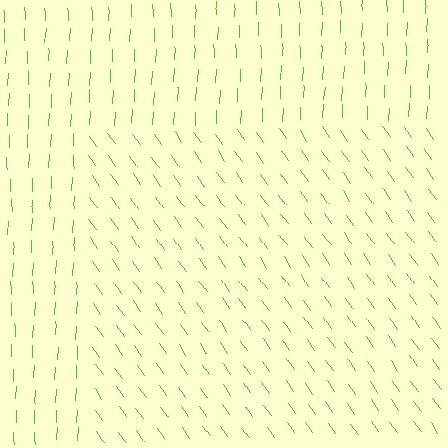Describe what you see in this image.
The image is filled with small green line segments. A rectangle region in the image has lines oriented differently from the surrounding lines, creating a visible texture boundary.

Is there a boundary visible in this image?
Yes, there is a texture boundary formed by a change in line orientation.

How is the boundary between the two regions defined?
The boundary is defined purely by a change in line orientation (approximately 37 degrees difference). All lines are the same color and thickness.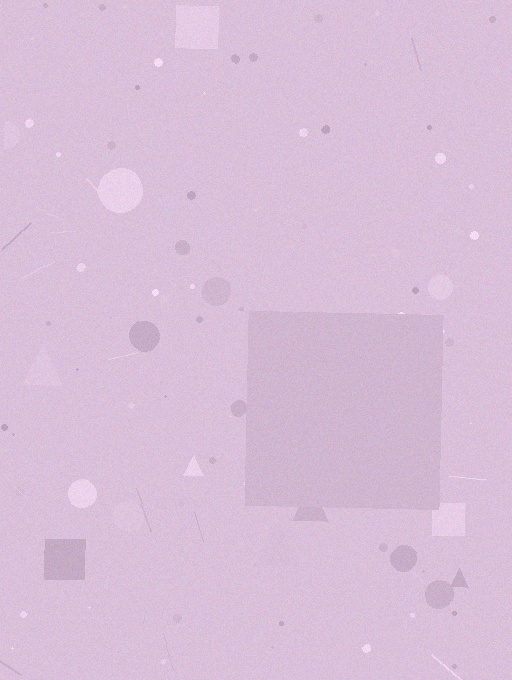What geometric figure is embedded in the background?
A square is embedded in the background.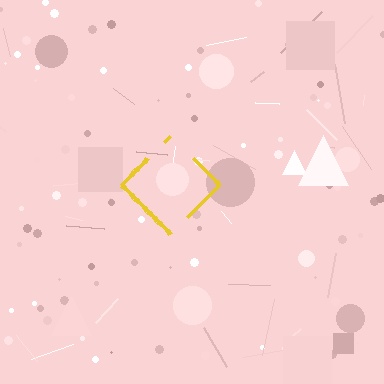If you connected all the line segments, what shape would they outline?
They would outline a diamond.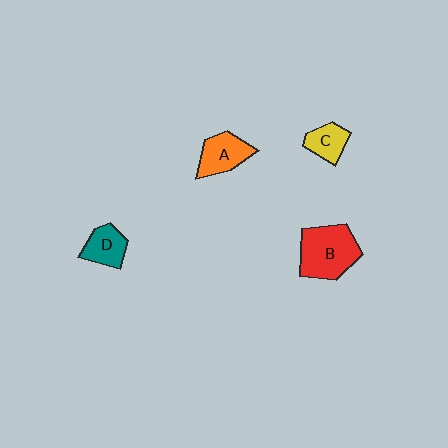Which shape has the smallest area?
Shape C (yellow).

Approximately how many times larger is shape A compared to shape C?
Approximately 1.4 times.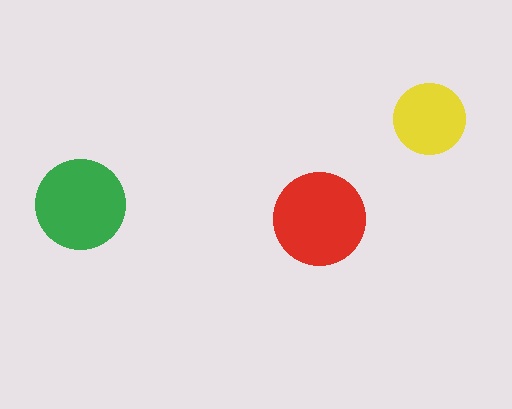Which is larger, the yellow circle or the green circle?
The green one.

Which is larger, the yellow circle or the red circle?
The red one.